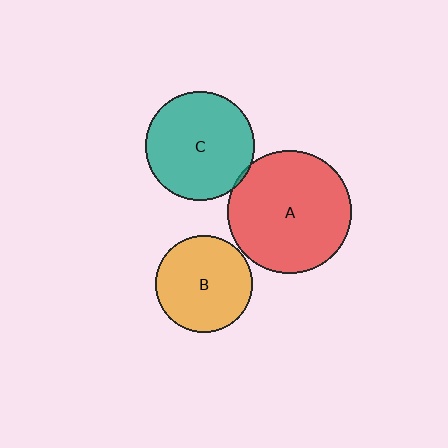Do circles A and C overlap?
Yes.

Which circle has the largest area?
Circle A (red).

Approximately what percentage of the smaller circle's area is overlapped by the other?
Approximately 5%.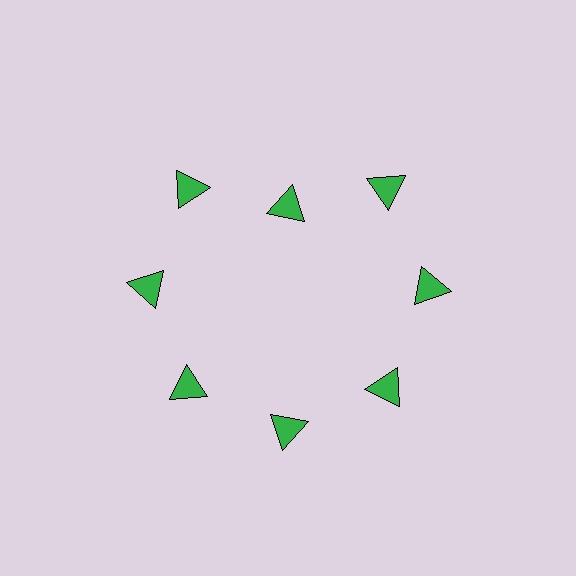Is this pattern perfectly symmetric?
No. The 8 green triangles are arranged in a ring, but one element near the 12 o'clock position is pulled inward toward the center, breaking the 8-fold rotational symmetry.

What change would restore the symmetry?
The symmetry would be restored by moving it outward, back onto the ring so that all 8 triangles sit at equal angles and equal distance from the center.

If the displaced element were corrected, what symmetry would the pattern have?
It would have 8-fold rotational symmetry — the pattern would map onto itself every 45 degrees.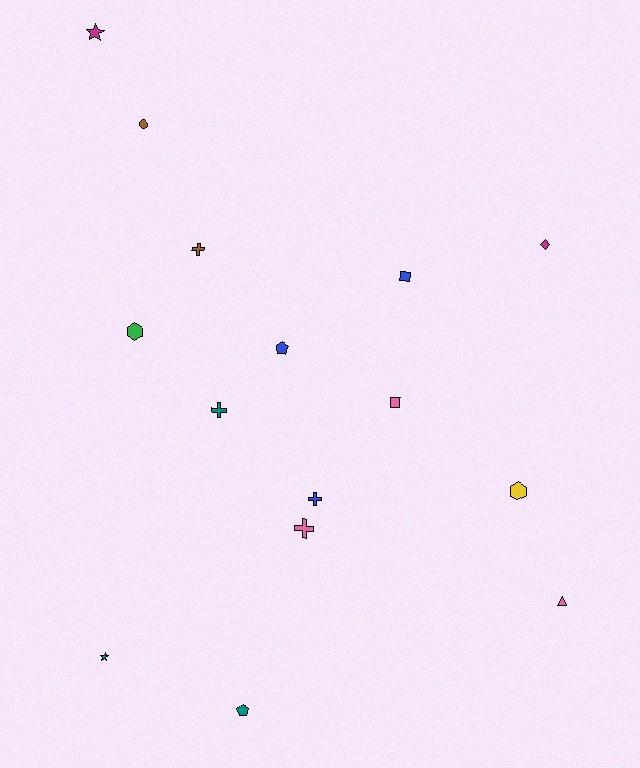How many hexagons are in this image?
There are 2 hexagons.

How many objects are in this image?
There are 15 objects.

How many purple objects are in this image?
There are no purple objects.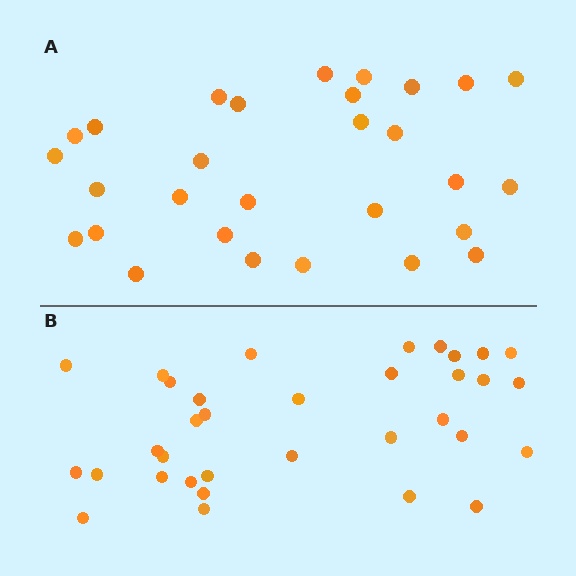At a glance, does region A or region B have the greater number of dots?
Region B (the bottom region) has more dots.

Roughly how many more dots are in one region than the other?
Region B has about 5 more dots than region A.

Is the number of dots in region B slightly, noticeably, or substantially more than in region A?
Region B has only slightly more — the two regions are fairly close. The ratio is roughly 1.2 to 1.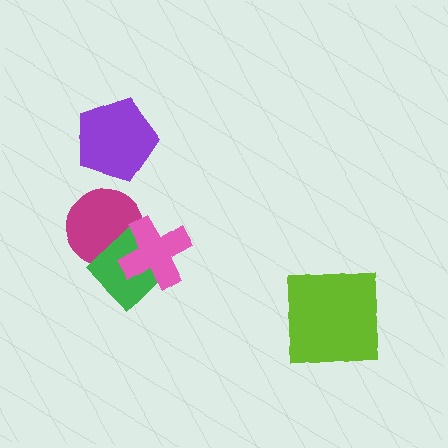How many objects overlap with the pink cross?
2 objects overlap with the pink cross.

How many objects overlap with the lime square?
0 objects overlap with the lime square.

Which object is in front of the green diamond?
The pink cross is in front of the green diamond.